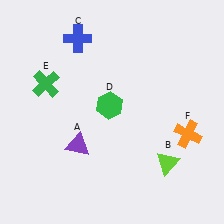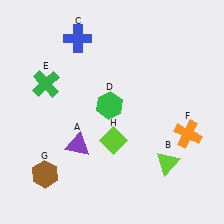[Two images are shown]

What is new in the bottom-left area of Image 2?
A brown hexagon (G) was added in the bottom-left area of Image 2.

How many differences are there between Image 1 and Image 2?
There are 2 differences between the two images.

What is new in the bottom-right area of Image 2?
A lime diamond (H) was added in the bottom-right area of Image 2.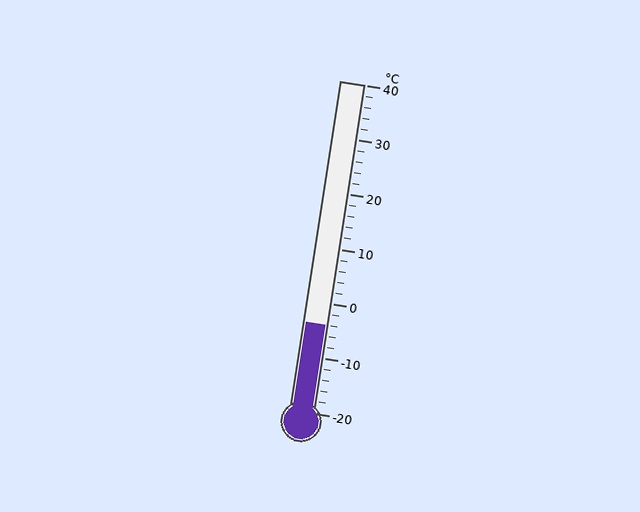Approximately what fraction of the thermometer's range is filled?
The thermometer is filled to approximately 25% of its range.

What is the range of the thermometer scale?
The thermometer scale ranges from -20°C to 40°C.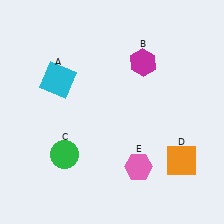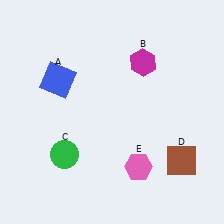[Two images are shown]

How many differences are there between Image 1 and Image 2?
There are 2 differences between the two images.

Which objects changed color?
A changed from cyan to blue. D changed from orange to brown.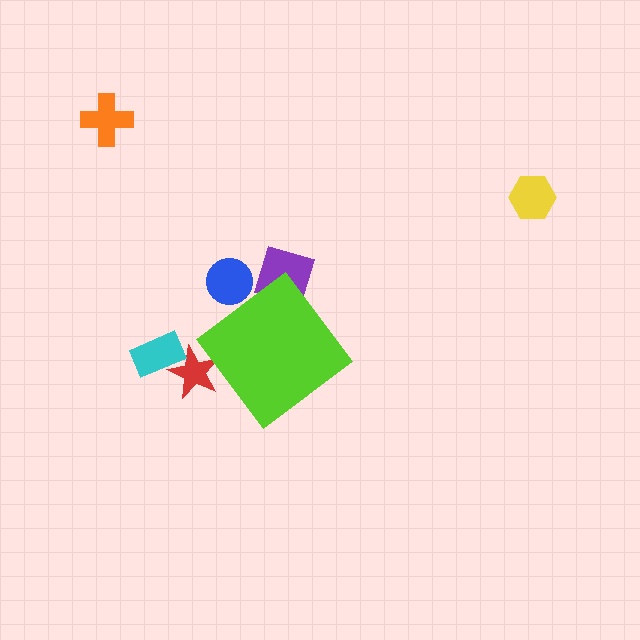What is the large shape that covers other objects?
A lime diamond.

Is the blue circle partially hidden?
Yes, the blue circle is partially hidden behind the lime diamond.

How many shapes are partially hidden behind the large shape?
3 shapes are partially hidden.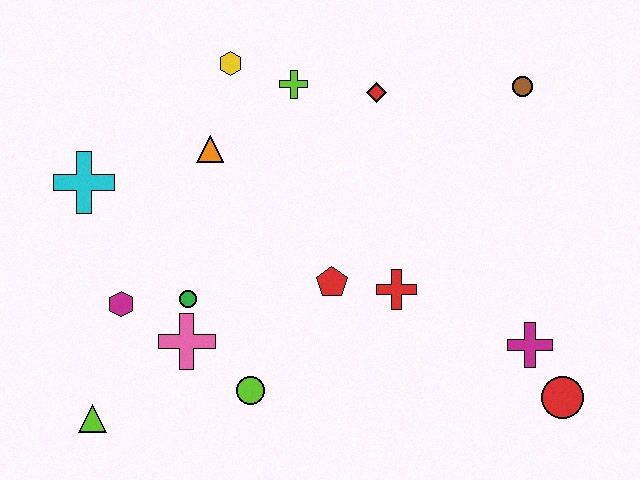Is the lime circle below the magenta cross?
Yes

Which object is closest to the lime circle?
The pink cross is closest to the lime circle.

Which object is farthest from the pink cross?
The brown circle is farthest from the pink cross.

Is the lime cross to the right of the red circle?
No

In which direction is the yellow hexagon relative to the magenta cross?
The yellow hexagon is to the left of the magenta cross.